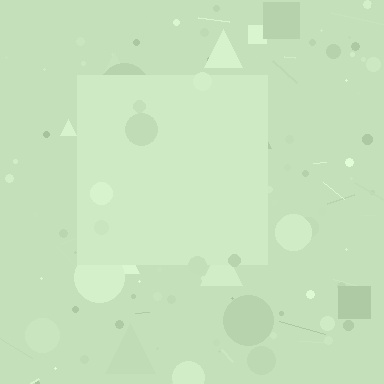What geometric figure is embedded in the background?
A square is embedded in the background.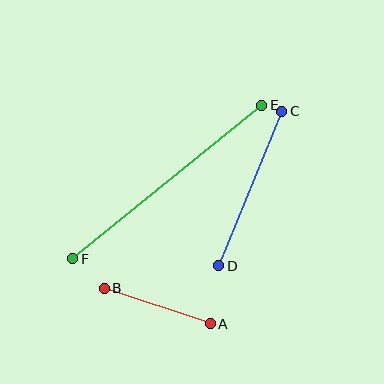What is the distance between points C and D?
The distance is approximately 167 pixels.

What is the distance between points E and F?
The distance is approximately 244 pixels.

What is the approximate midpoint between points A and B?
The midpoint is at approximately (157, 306) pixels.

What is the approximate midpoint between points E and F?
The midpoint is at approximately (167, 182) pixels.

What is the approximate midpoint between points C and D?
The midpoint is at approximately (250, 189) pixels.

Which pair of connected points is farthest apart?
Points E and F are farthest apart.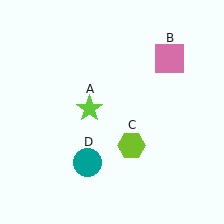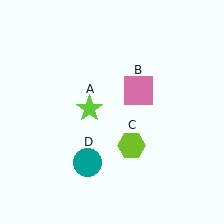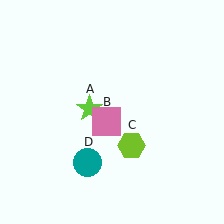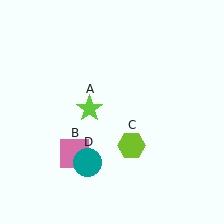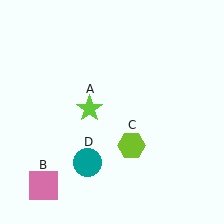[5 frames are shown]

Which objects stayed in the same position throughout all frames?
Lime star (object A) and lime hexagon (object C) and teal circle (object D) remained stationary.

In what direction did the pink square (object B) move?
The pink square (object B) moved down and to the left.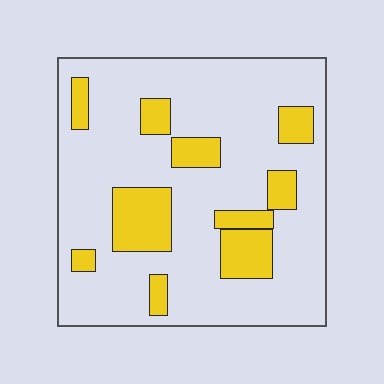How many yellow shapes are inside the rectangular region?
10.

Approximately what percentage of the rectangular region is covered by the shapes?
Approximately 20%.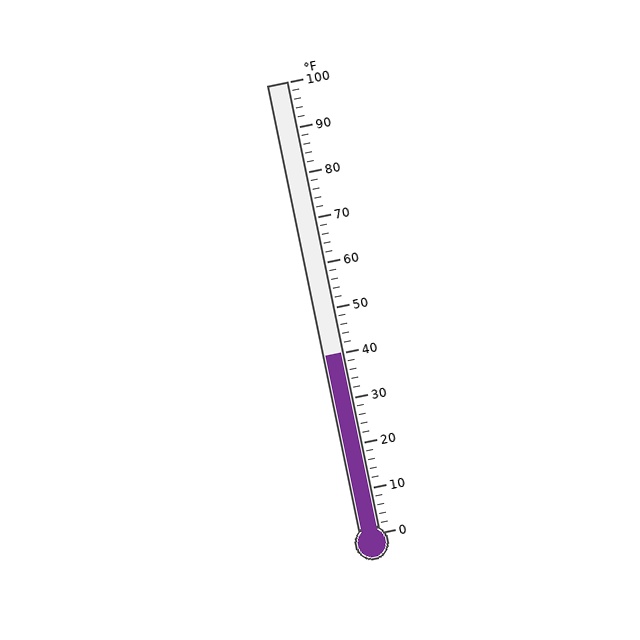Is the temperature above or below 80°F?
The temperature is below 80°F.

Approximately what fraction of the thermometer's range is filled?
The thermometer is filled to approximately 40% of its range.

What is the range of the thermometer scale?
The thermometer scale ranges from 0°F to 100°F.